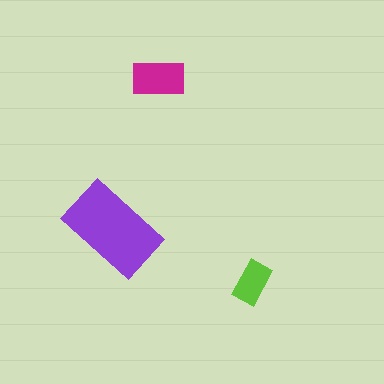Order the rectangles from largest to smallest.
the purple one, the magenta one, the lime one.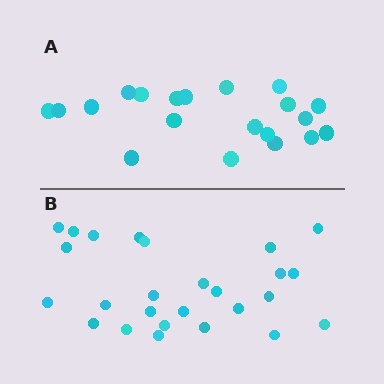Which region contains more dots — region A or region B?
Region B (the bottom region) has more dots.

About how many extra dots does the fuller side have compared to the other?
Region B has about 6 more dots than region A.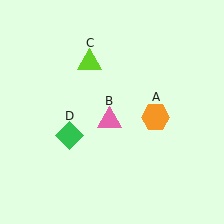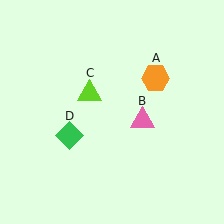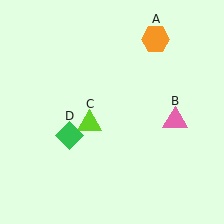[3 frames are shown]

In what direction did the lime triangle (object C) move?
The lime triangle (object C) moved down.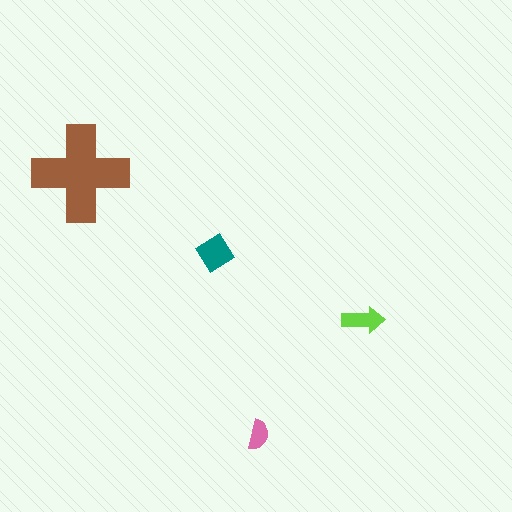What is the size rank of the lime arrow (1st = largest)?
3rd.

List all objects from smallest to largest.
The pink semicircle, the lime arrow, the teal diamond, the brown cross.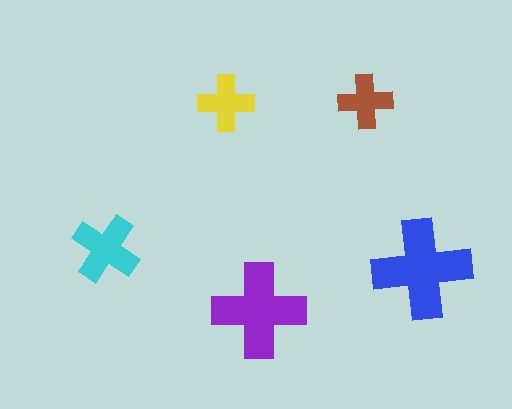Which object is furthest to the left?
The cyan cross is leftmost.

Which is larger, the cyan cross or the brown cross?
The cyan one.